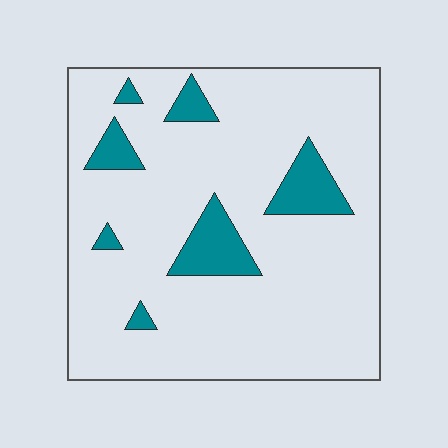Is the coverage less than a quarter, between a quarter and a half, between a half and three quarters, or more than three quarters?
Less than a quarter.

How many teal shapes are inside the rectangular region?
7.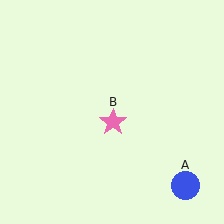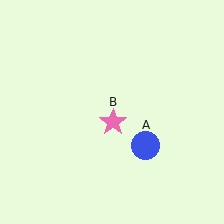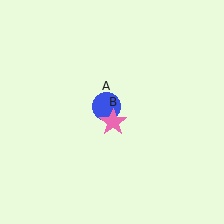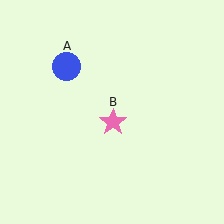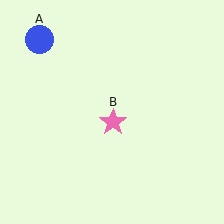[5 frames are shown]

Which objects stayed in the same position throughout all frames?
Pink star (object B) remained stationary.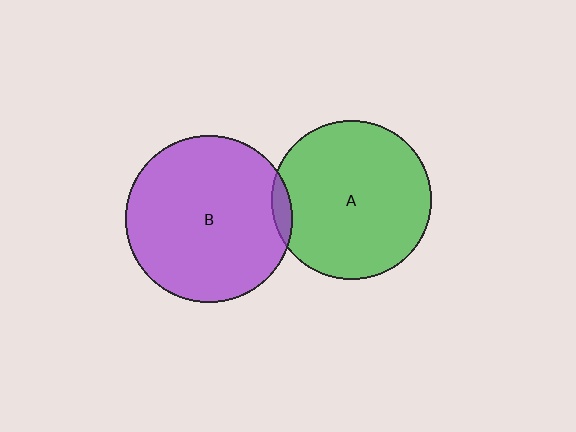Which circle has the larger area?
Circle B (purple).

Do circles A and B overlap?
Yes.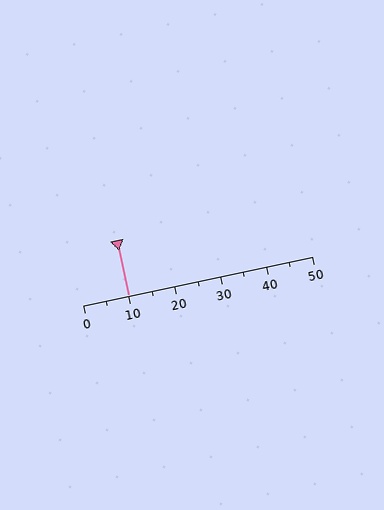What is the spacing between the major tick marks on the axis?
The major ticks are spaced 10 apart.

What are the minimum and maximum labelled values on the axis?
The axis runs from 0 to 50.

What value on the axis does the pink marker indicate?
The marker indicates approximately 10.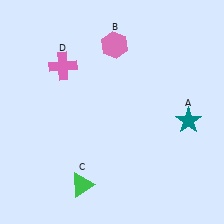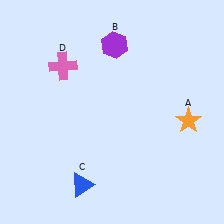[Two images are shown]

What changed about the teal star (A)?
In Image 1, A is teal. In Image 2, it changed to orange.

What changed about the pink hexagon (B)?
In Image 1, B is pink. In Image 2, it changed to purple.